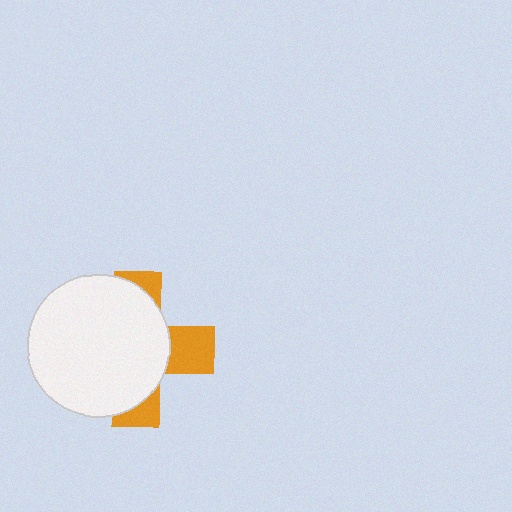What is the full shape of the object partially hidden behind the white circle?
The partially hidden object is an orange cross.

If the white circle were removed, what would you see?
You would see the complete orange cross.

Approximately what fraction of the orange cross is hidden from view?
Roughly 69% of the orange cross is hidden behind the white circle.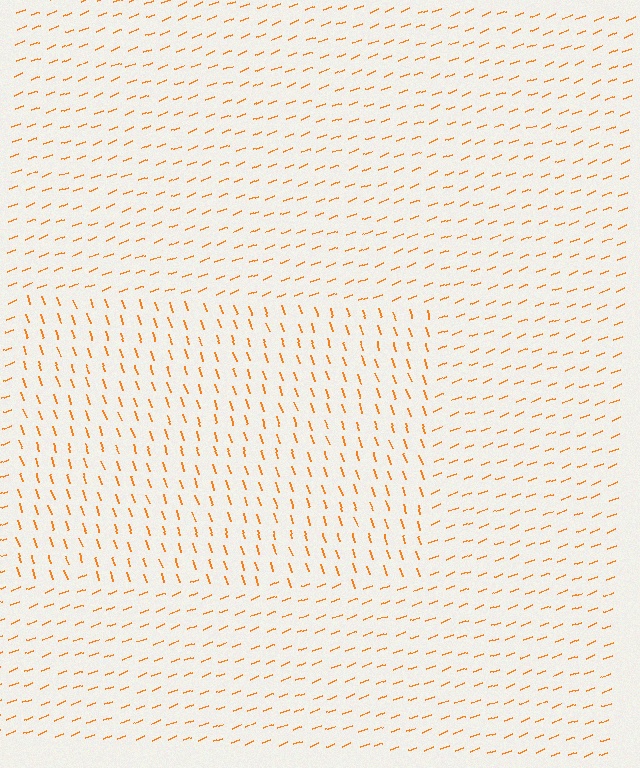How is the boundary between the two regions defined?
The boundary is defined purely by a change in line orientation (approximately 87 degrees difference). All lines are the same color and thickness.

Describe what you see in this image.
The image is filled with small orange line segments. A rectangle region in the image has lines oriented differently from the surrounding lines, creating a visible texture boundary.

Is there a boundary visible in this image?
Yes, there is a texture boundary formed by a change in line orientation.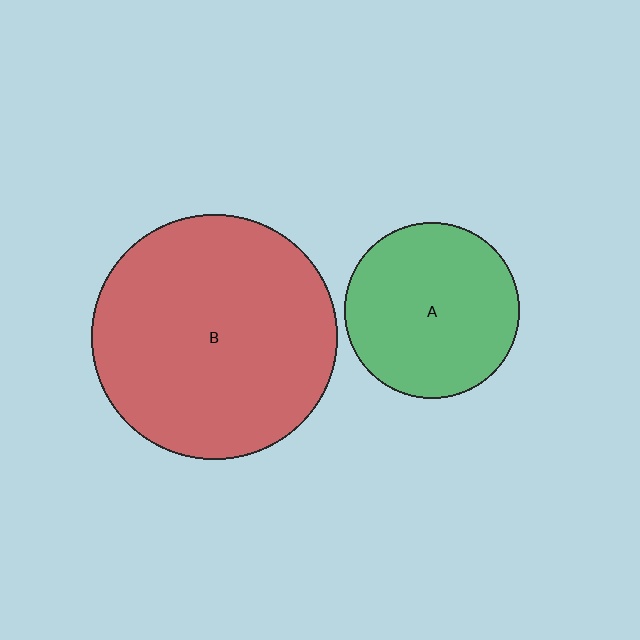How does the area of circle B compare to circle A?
Approximately 2.0 times.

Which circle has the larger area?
Circle B (red).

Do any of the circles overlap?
No, none of the circles overlap.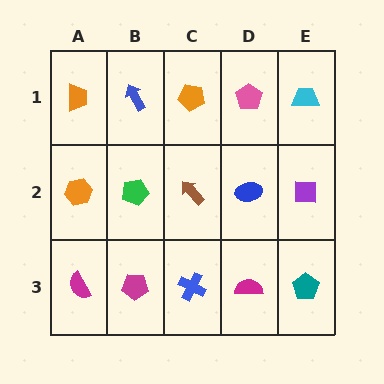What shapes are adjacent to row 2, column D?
A pink pentagon (row 1, column D), a magenta semicircle (row 3, column D), a brown arrow (row 2, column C), a purple square (row 2, column E).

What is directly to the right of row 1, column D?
A cyan trapezoid.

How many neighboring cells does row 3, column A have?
2.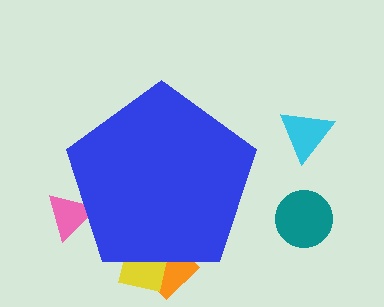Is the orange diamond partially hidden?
Yes, the orange diamond is partially hidden behind the blue pentagon.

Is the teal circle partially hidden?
No, the teal circle is fully visible.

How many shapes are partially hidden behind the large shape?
3 shapes are partially hidden.